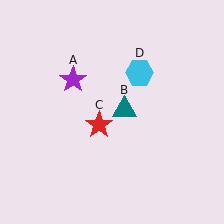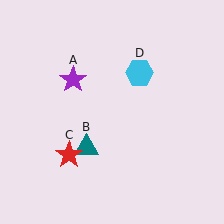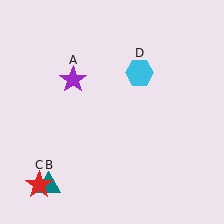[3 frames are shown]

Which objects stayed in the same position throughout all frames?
Purple star (object A) and cyan hexagon (object D) remained stationary.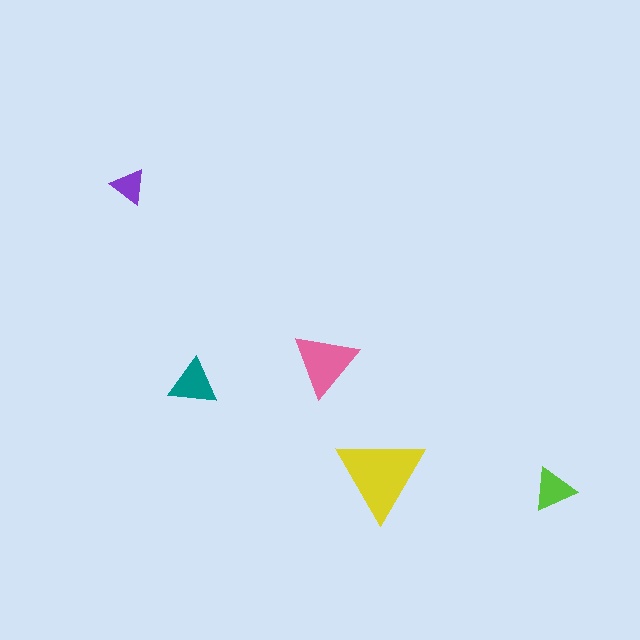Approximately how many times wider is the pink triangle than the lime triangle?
About 1.5 times wider.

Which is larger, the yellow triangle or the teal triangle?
The yellow one.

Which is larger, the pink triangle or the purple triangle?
The pink one.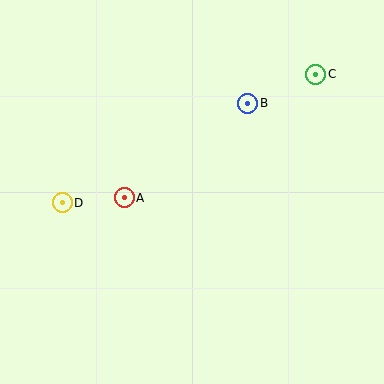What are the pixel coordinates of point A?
Point A is at (124, 198).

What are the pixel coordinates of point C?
Point C is at (316, 74).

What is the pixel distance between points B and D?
The distance between B and D is 211 pixels.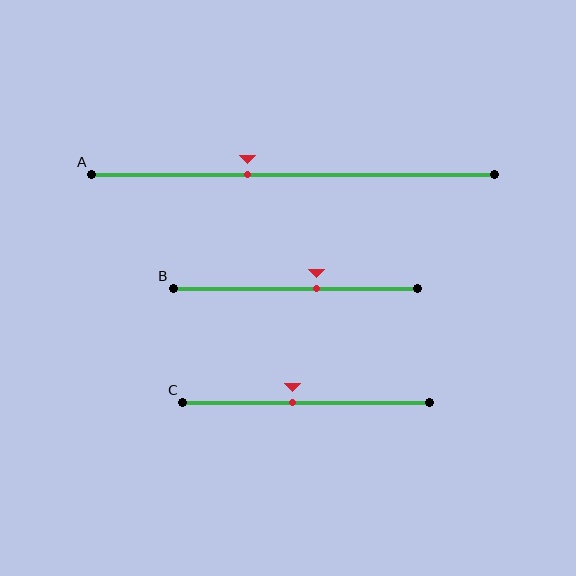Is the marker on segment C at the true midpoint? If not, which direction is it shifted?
No, the marker on segment C is shifted to the left by about 5% of the segment length.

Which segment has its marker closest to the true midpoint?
Segment C has its marker closest to the true midpoint.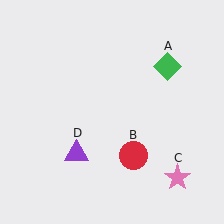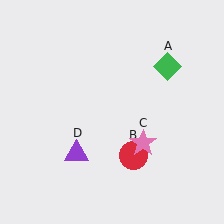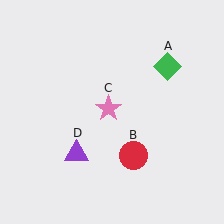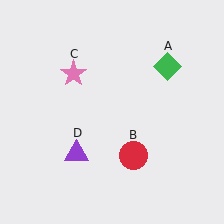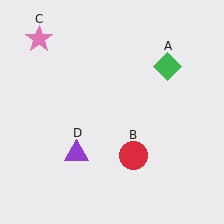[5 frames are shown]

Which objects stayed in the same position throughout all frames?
Green diamond (object A) and red circle (object B) and purple triangle (object D) remained stationary.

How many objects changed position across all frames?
1 object changed position: pink star (object C).